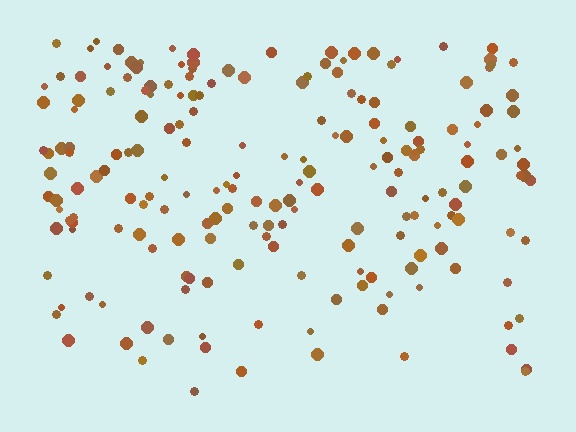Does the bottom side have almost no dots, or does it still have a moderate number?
Still a moderate number, just noticeably fewer than the top.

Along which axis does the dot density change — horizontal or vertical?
Vertical.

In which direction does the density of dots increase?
From bottom to top, with the top side densest.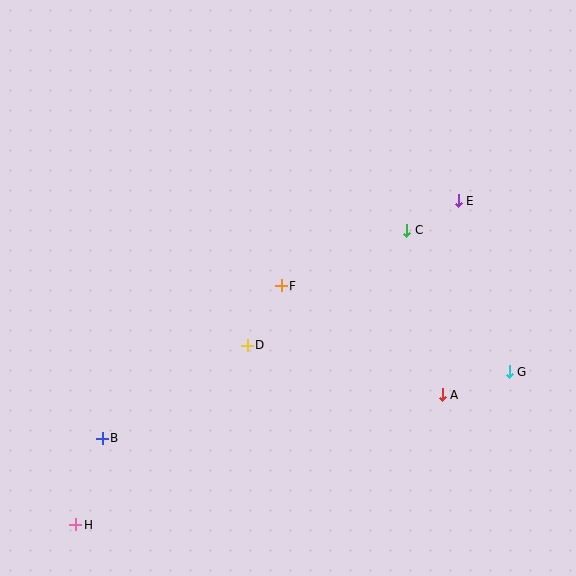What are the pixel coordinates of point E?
Point E is at (458, 201).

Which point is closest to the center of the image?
Point F at (281, 286) is closest to the center.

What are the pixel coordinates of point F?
Point F is at (281, 286).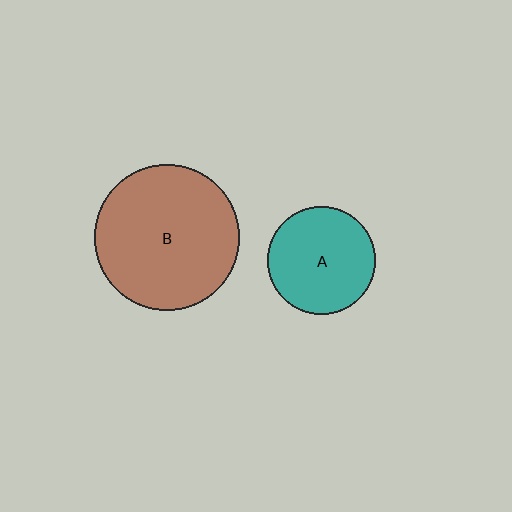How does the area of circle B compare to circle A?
Approximately 1.8 times.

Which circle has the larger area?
Circle B (brown).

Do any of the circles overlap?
No, none of the circles overlap.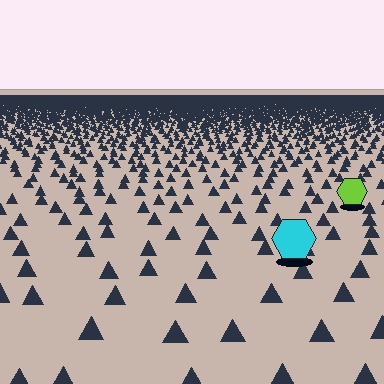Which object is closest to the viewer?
The cyan hexagon is closest. The texture marks near it are larger and more spread out.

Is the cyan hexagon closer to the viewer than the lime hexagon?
Yes. The cyan hexagon is closer — you can tell from the texture gradient: the ground texture is coarser near it.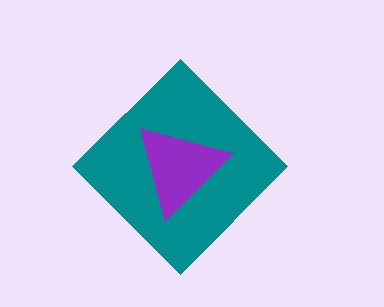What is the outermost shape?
The teal diamond.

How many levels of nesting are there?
2.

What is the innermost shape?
The purple triangle.